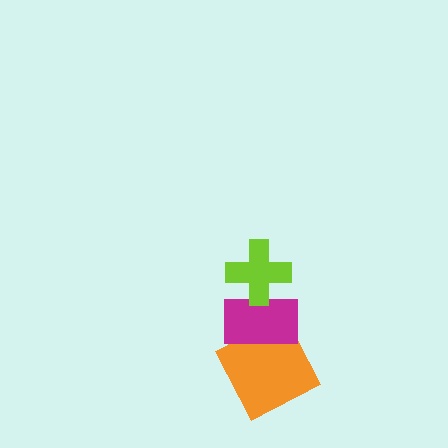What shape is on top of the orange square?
The magenta rectangle is on top of the orange square.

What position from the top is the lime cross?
The lime cross is 1st from the top.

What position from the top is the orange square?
The orange square is 3rd from the top.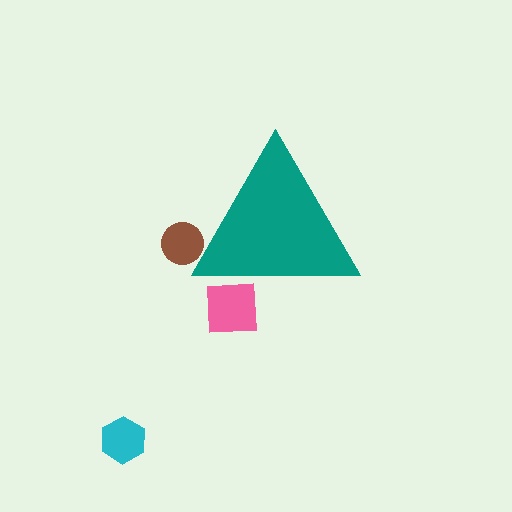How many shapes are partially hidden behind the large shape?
2 shapes are partially hidden.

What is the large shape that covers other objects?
A teal triangle.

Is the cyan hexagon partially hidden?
No, the cyan hexagon is fully visible.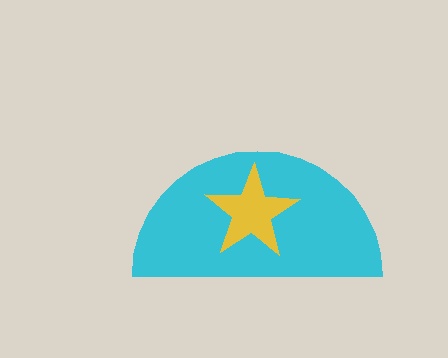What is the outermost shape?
The cyan semicircle.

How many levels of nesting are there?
2.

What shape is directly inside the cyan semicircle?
The yellow star.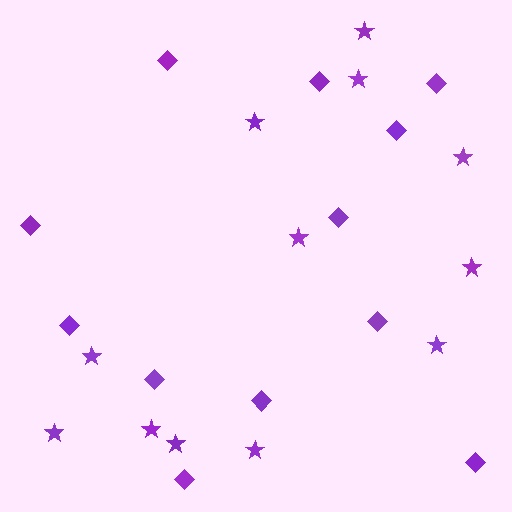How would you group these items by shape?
There are 2 groups: one group of diamonds (12) and one group of stars (12).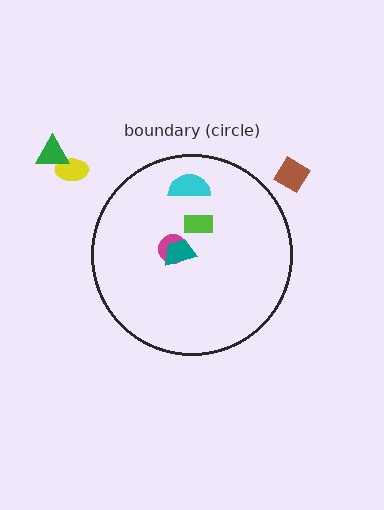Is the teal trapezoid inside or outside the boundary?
Inside.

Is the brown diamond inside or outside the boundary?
Outside.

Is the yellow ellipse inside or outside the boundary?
Outside.